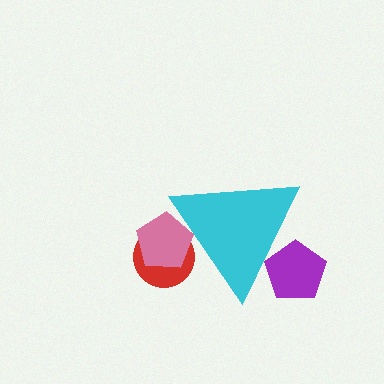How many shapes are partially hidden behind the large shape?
3 shapes are partially hidden.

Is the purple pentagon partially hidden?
Yes, the purple pentagon is partially hidden behind the cyan triangle.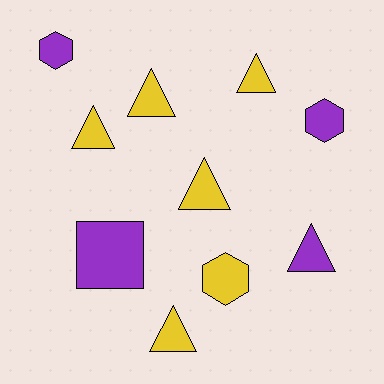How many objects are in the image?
There are 10 objects.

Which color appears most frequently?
Yellow, with 6 objects.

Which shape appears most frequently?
Triangle, with 6 objects.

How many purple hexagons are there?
There are 2 purple hexagons.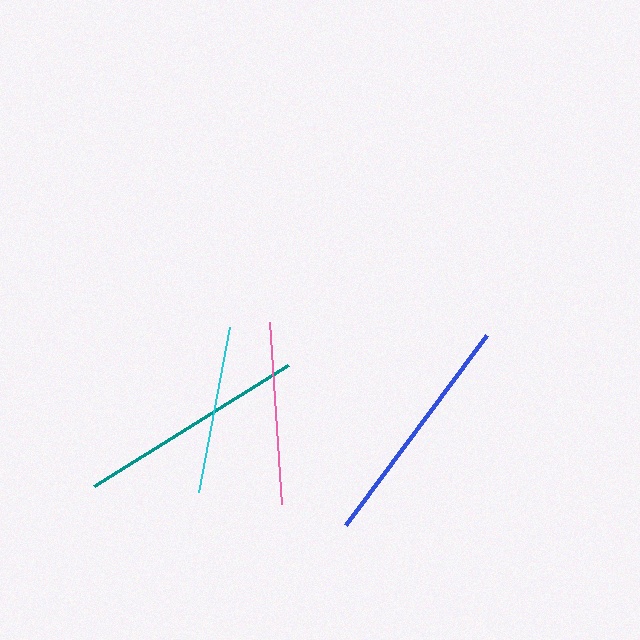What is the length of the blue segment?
The blue segment is approximately 237 pixels long.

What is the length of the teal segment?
The teal segment is approximately 228 pixels long.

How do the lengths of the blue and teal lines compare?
The blue and teal lines are approximately the same length.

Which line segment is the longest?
The blue line is the longest at approximately 237 pixels.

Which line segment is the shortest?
The cyan line is the shortest at approximately 168 pixels.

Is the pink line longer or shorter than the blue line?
The blue line is longer than the pink line.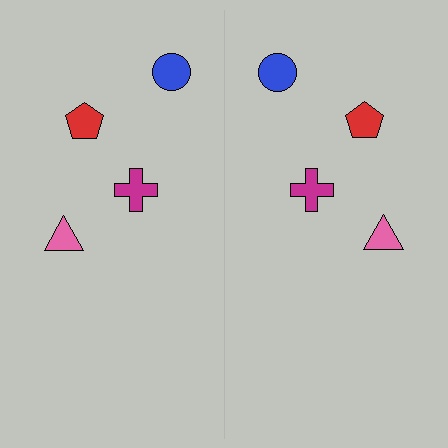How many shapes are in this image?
There are 8 shapes in this image.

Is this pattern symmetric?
Yes, this pattern has bilateral (reflection) symmetry.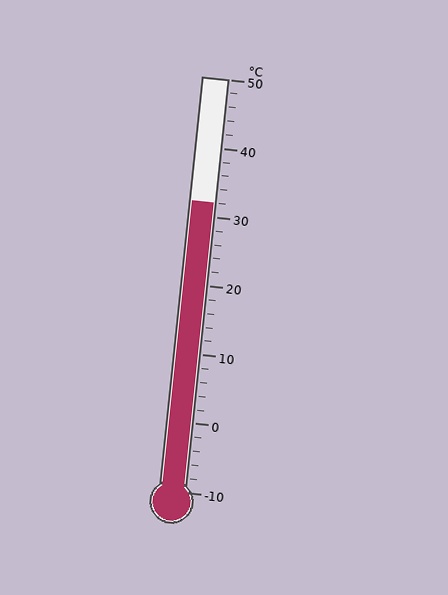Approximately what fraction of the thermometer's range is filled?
The thermometer is filled to approximately 70% of its range.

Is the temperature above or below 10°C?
The temperature is above 10°C.